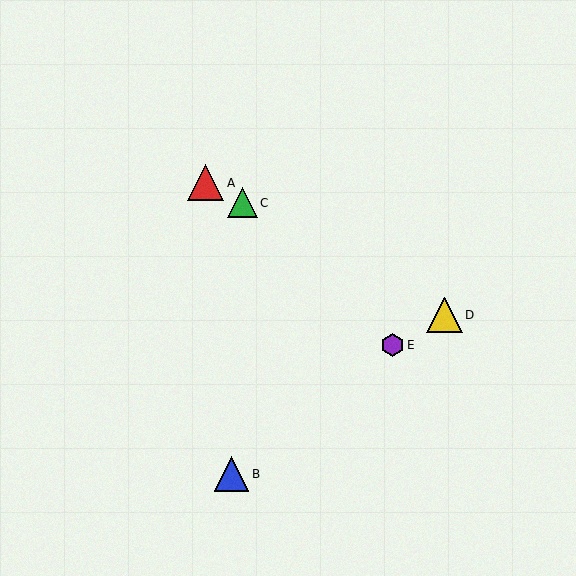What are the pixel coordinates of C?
Object C is at (242, 203).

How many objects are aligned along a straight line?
3 objects (A, C, D) are aligned along a straight line.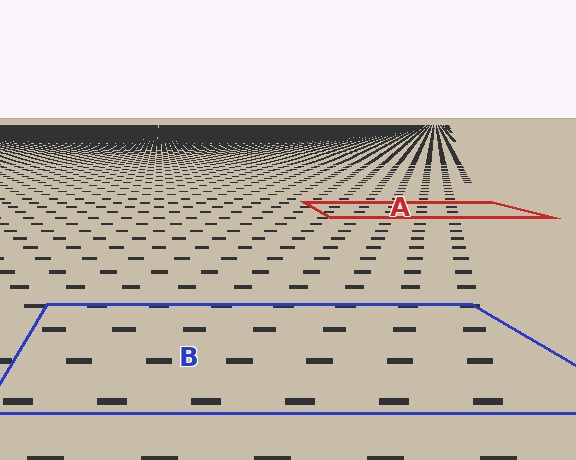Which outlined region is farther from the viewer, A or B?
Region A is farther from the viewer — the texture elements inside it appear smaller and more densely packed.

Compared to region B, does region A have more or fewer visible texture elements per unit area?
Region A has more texture elements per unit area — they are packed more densely because it is farther away.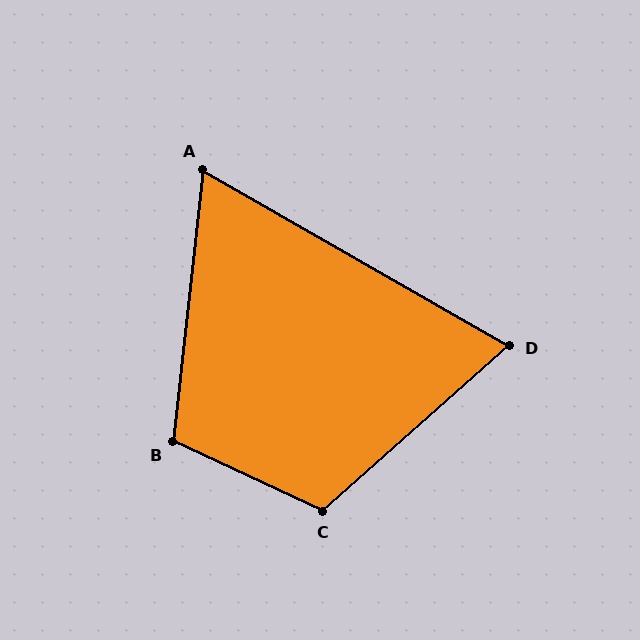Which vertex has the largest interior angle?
C, at approximately 114 degrees.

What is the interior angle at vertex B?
Approximately 109 degrees (obtuse).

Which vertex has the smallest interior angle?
A, at approximately 66 degrees.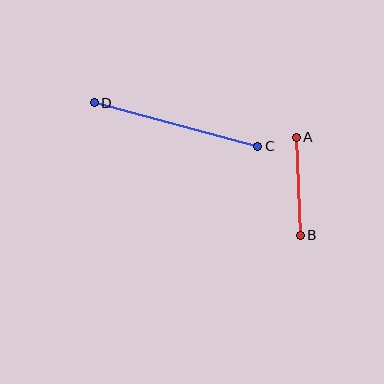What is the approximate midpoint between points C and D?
The midpoint is at approximately (176, 124) pixels.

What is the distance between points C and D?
The distance is approximately 169 pixels.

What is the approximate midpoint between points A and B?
The midpoint is at approximately (298, 186) pixels.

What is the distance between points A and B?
The distance is approximately 98 pixels.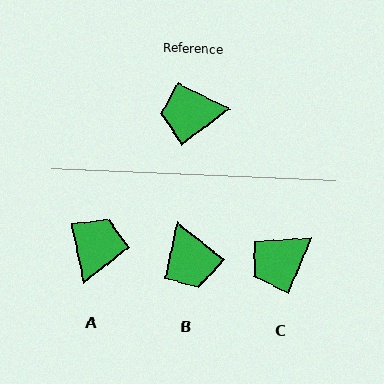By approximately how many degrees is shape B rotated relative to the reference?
Approximately 104 degrees counter-clockwise.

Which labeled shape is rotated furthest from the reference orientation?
A, about 116 degrees away.